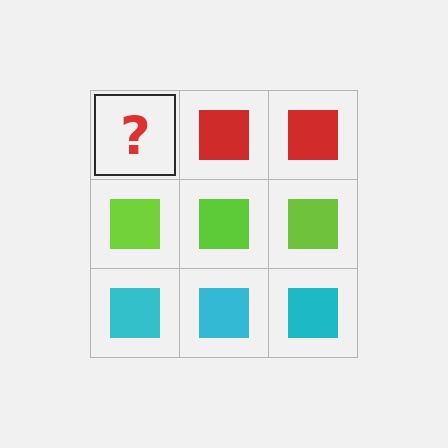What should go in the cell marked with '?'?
The missing cell should contain a red square.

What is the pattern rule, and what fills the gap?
The rule is that each row has a consistent color. The gap should be filled with a red square.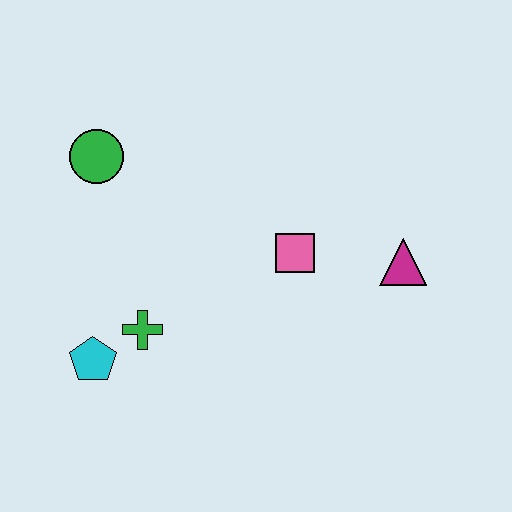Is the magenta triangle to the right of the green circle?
Yes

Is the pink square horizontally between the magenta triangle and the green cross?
Yes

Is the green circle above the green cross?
Yes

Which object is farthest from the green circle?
The magenta triangle is farthest from the green circle.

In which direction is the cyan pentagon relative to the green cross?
The cyan pentagon is to the left of the green cross.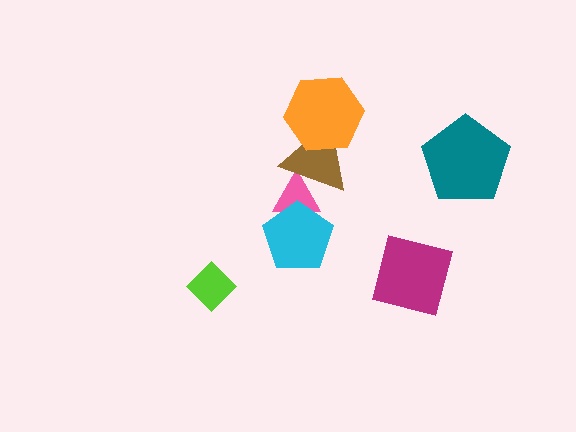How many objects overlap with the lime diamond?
0 objects overlap with the lime diamond.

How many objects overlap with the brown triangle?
2 objects overlap with the brown triangle.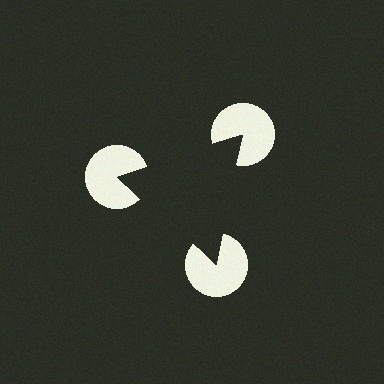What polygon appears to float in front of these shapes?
An illusory triangle — its edges are inferred from the aligned wedge cuts in the pac-man discs, not physically drawn.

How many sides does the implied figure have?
3 sides.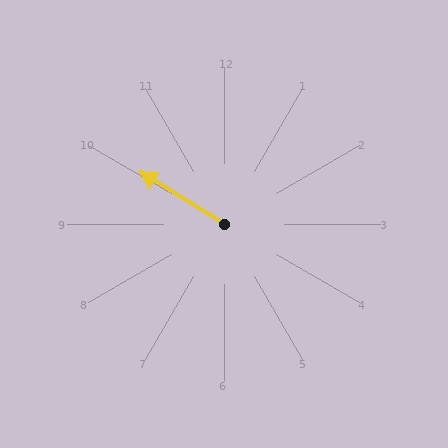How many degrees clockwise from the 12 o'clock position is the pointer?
Approximately 302 degrees.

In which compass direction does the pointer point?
Northwest.